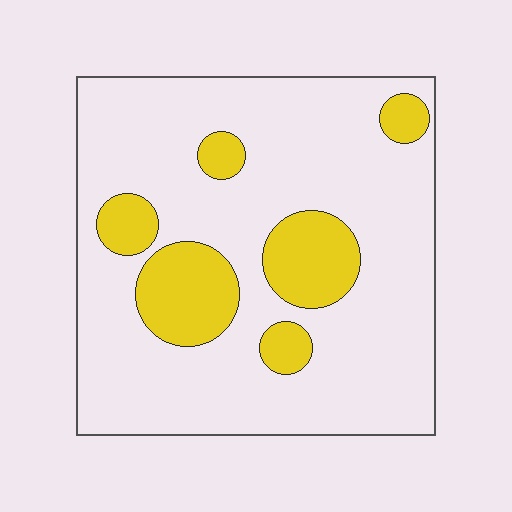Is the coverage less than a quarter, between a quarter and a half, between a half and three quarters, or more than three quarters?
Less than a quarter.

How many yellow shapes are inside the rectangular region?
6.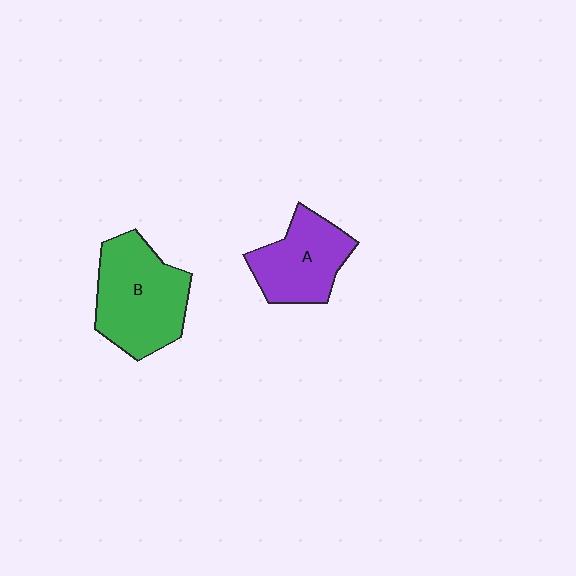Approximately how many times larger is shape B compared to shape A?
Approximately 1.3 times.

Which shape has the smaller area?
Shape A (purple).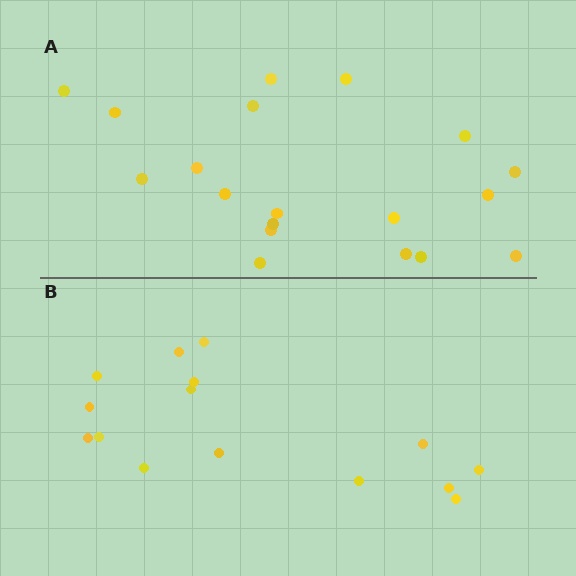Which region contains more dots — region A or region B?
Region A (the top region) has more dots.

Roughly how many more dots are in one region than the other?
Region A has about 4 more dots than region B.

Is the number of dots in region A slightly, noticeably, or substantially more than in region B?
Region A has noticeably more, but not dramatically so. The ratio is roughly 1.3 to 1.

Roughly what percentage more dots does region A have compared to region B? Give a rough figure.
About 25% more.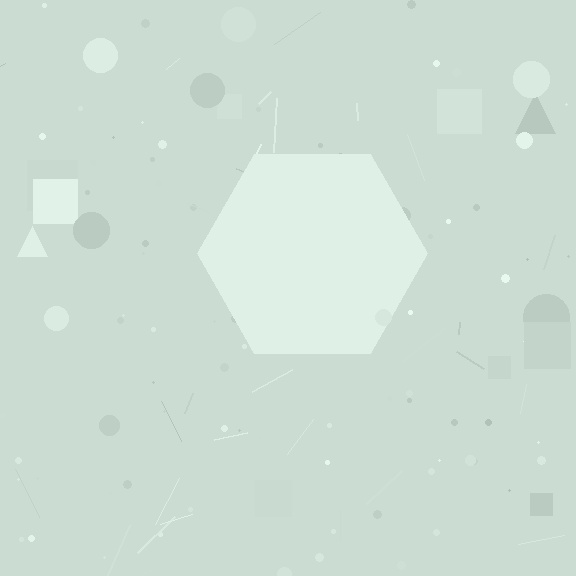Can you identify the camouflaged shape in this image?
The camouflaged shape is a hexagon.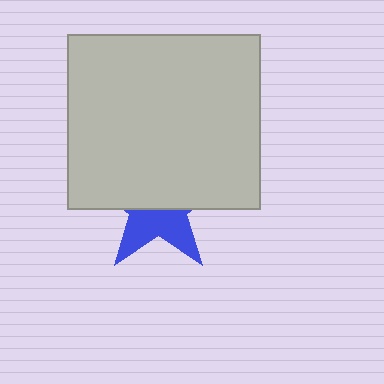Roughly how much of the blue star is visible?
A small part of it is visible (roughly 41%).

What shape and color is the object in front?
The object in front is a light gray rectangle.